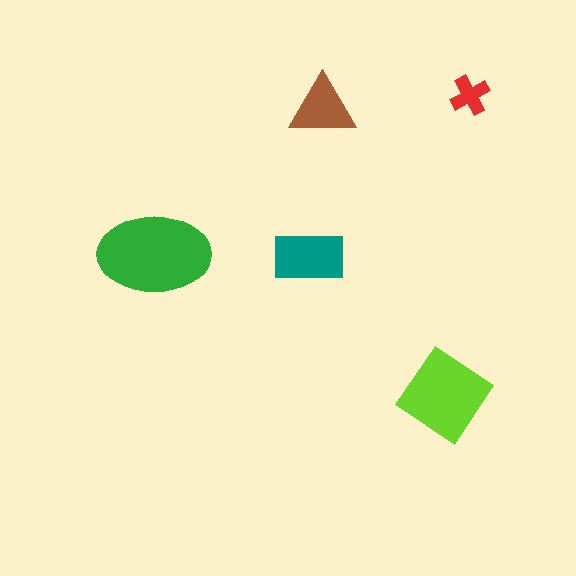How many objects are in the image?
There are 5 objects in the image.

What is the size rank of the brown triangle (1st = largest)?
4th.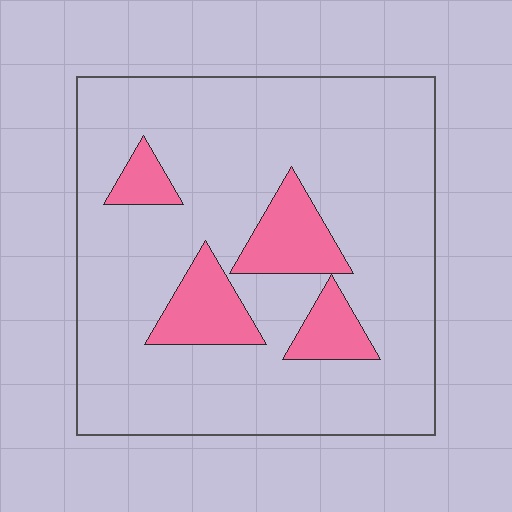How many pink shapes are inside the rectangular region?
4.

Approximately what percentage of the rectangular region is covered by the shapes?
Approximately 15%.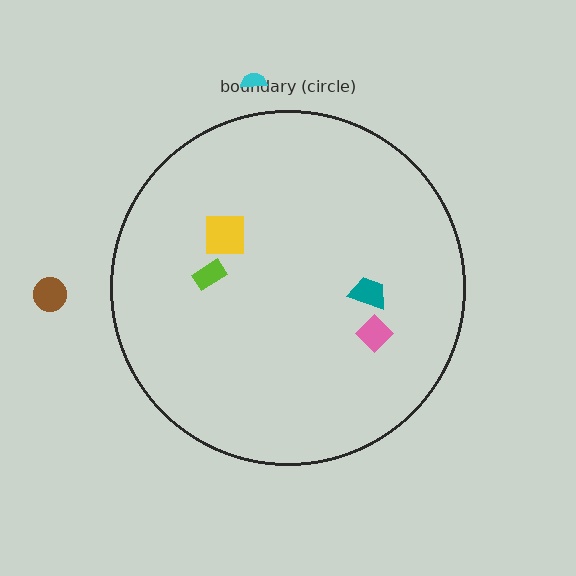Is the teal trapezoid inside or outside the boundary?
Inside.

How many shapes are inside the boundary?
4 inside, 2 outside.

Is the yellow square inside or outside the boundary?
Inside.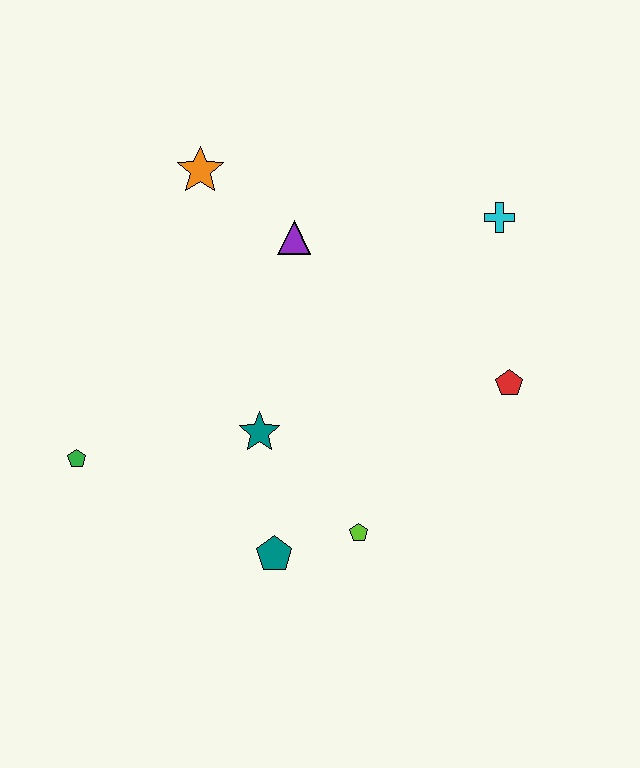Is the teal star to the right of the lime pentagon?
No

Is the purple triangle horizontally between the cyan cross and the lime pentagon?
No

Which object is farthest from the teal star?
The cyan cross is farthest from the teal star.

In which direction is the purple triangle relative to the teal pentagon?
The purple triangle is above the teal pentagon.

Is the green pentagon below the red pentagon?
Yes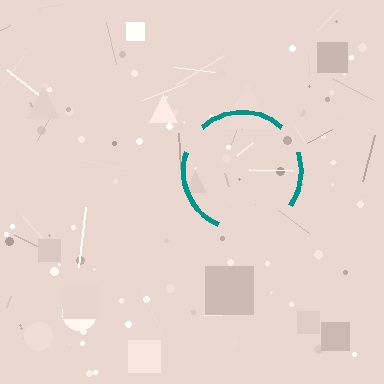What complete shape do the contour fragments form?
The contour fragments form a circle.